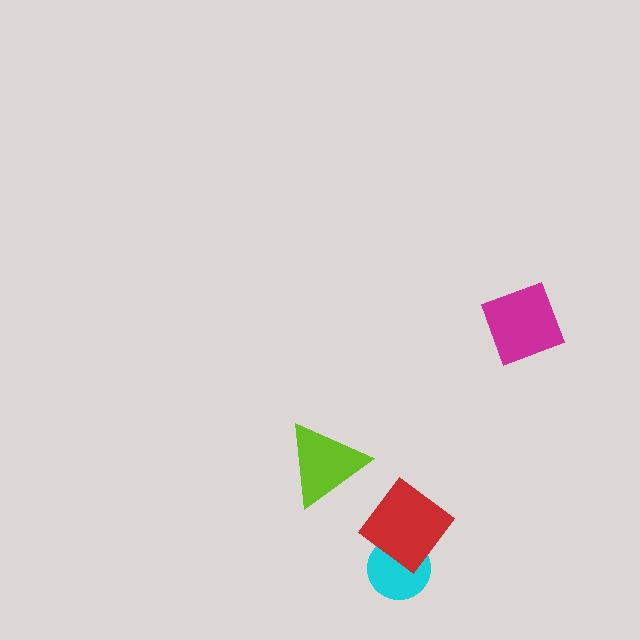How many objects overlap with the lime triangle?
0 objects overlap with the lime triangle.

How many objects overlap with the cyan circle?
1 object overlaps with the cyan circle.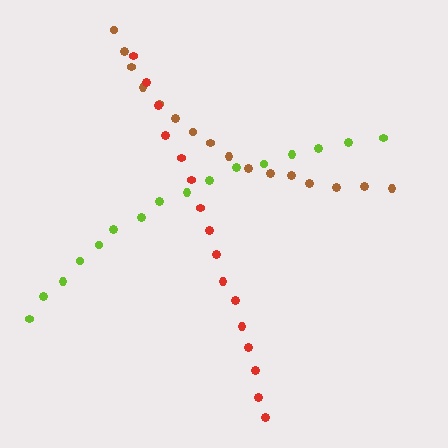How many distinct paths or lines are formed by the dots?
There are 3 distinct paths.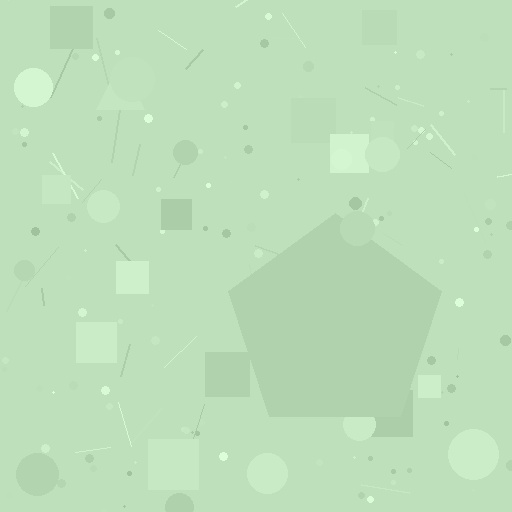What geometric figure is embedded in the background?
A pentagon is embedded in the background.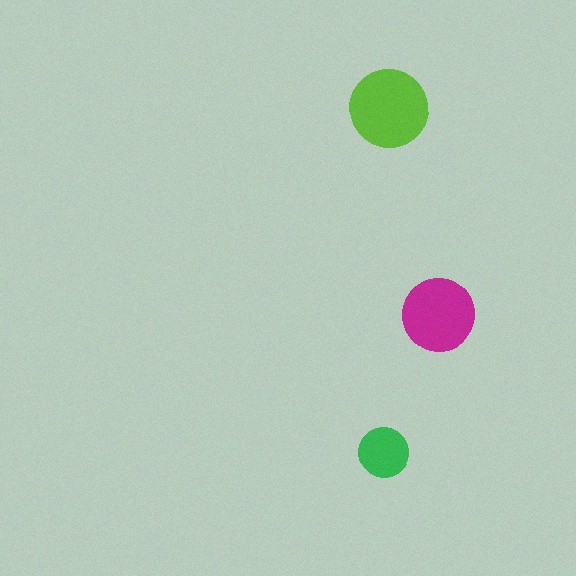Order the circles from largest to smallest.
the lime one, the magenta one, the green one.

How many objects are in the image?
There are 3 objects in the image.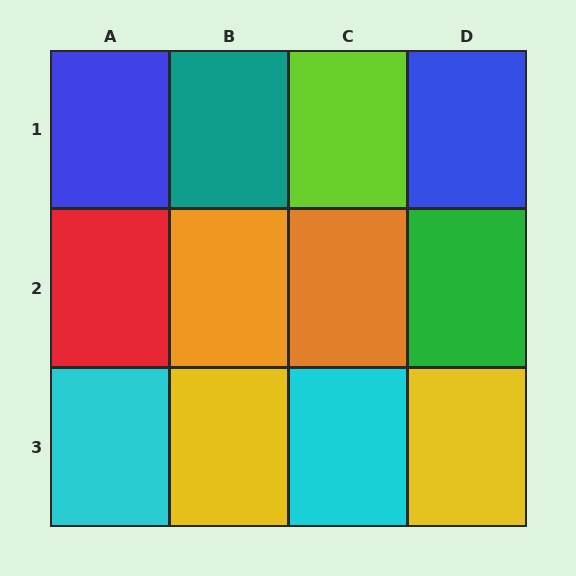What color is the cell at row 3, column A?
Cyan.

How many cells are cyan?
2 cells are cyan.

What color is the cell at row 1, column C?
Lime.